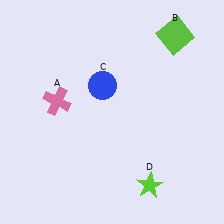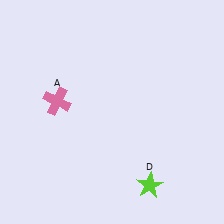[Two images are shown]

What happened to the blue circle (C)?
The blue circle (C) was removed in Image 2. It was in the top-left area of Image 1.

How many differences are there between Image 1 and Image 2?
There are 2 differences between the two images.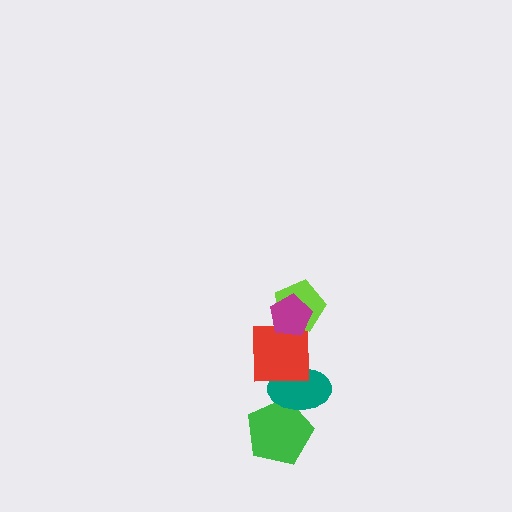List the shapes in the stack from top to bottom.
From top to bottom: the magenta pentagon, the lime pentagon, the red square, the teal ellipse, the green pentagon.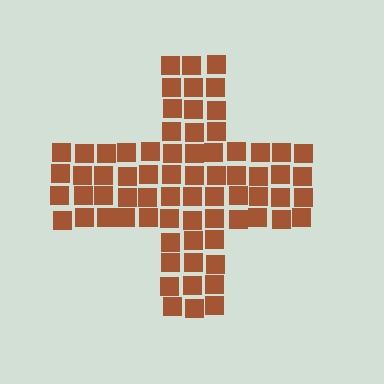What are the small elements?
The small elements are squares.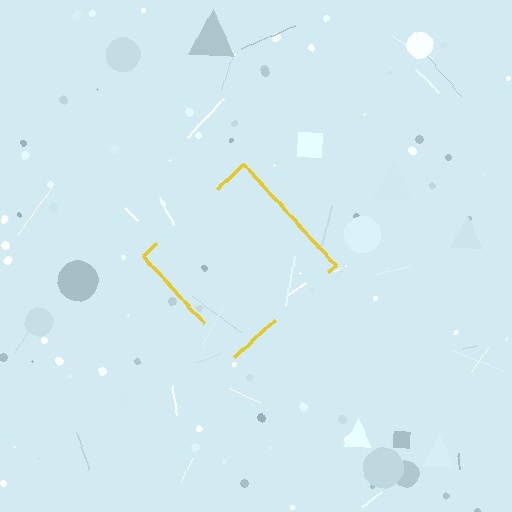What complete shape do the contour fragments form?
The contour fragments form a diamond.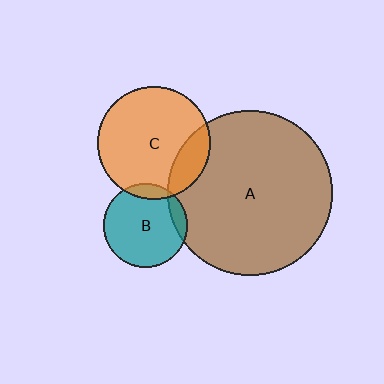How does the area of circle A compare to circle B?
Approximately 3.8 times.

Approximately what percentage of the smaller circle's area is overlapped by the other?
Approximately 10%.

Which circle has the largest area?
Circle A (brown).